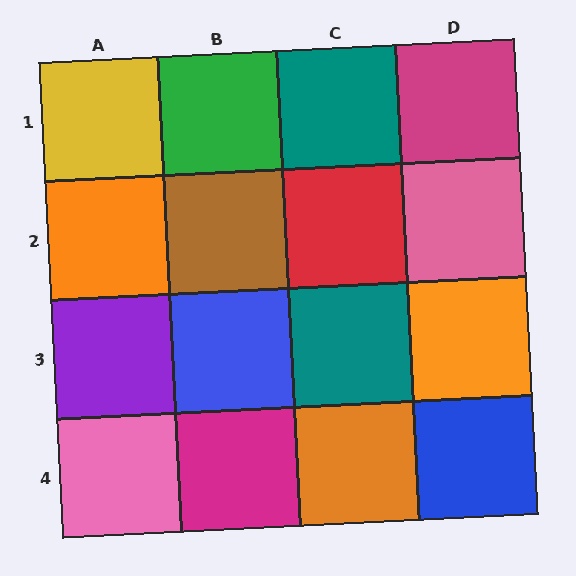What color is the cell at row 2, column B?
Brown.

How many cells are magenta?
2 cells are magenta.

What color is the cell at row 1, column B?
Green.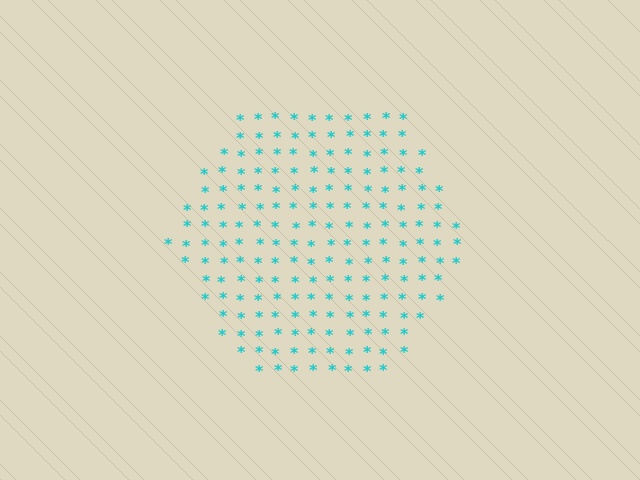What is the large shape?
The large shape is a hexagon.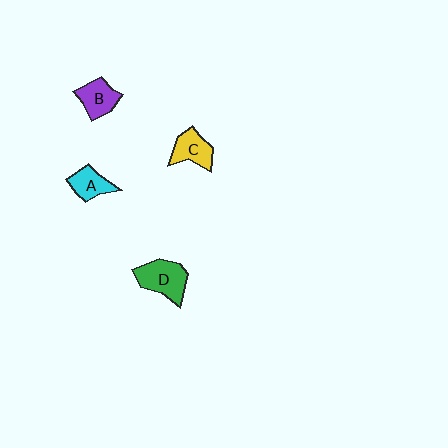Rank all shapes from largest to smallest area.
From largest to smallest: D (green), C (yellow), B (purple), A (cyan).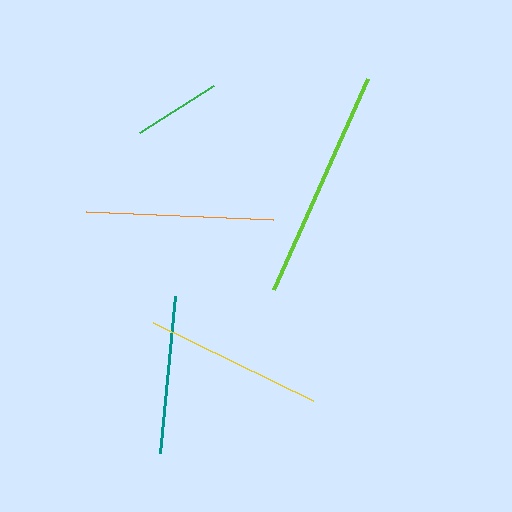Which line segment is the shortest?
The green line is the shortest at approximately 88 pixels.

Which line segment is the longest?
The lime line is the longest at approximately 231 pixels.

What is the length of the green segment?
The green segment is approximately 88 pixels long.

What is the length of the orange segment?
The orange segment is approximately 187 pixels long.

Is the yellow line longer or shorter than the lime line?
The lime line is longer than the yellow line.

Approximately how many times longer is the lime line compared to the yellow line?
The lime line is approximately 1.3 times the length of the yellow line.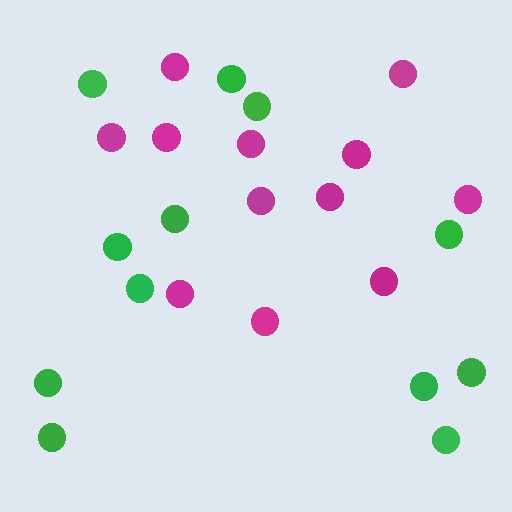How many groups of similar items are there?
There are 2 groups: one group of green circles (12) and one group of magenta circles (12).